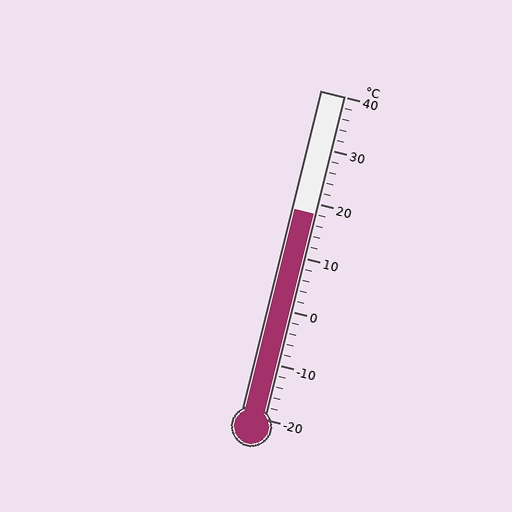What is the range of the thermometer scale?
The thermometer scale ranges from -20°C to 40°C.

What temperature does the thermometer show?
The thermometer shows approximately 18°C.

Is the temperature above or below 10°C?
The temperature is above 10°C.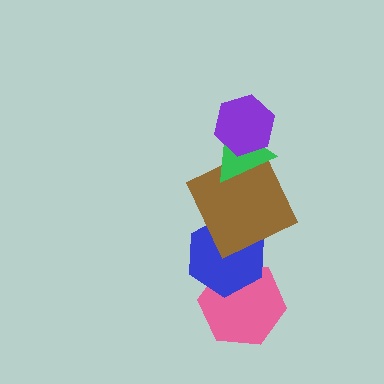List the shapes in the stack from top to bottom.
From top to bottom: the purple hexagon, the green triangle, the brown square, the blue hexagon, the pink hexagon.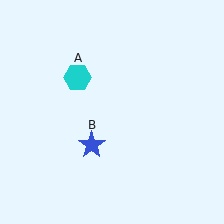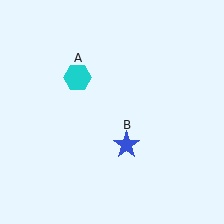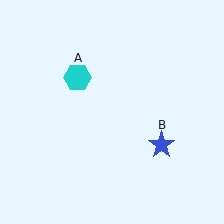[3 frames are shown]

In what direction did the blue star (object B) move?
The blue star (object B) moved right.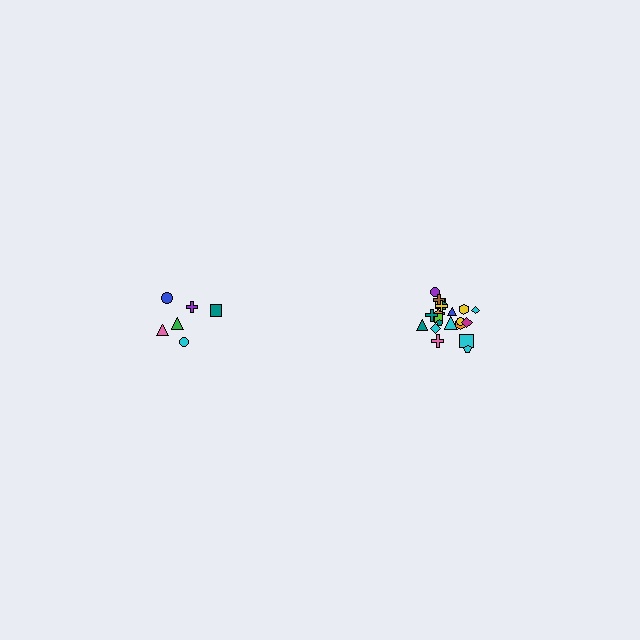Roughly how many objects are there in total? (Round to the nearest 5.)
Roughly 30 objects in total.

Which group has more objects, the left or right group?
The right group.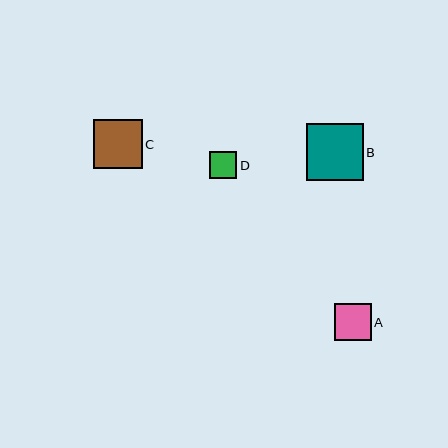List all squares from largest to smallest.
From largest to smallest: B, C, A, D.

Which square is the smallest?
Square D is the smallest with a size of approximately 27 pixels.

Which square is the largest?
Square B is the largest with a size of approximately 57 pixels.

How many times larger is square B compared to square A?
Square B is approximately 1.5 times the size of square A.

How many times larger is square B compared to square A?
Square B is approximately 1.5 times the size of square A.